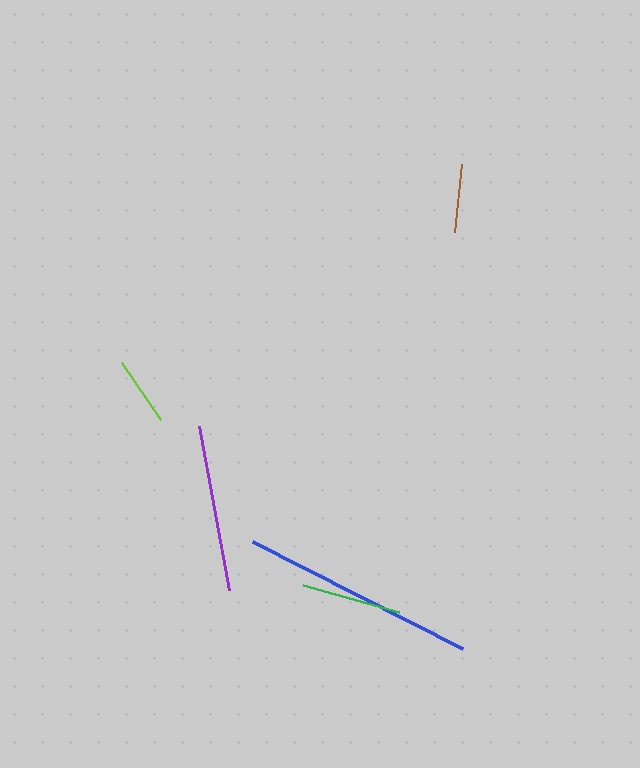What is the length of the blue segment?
The blue segment is approximately 235 pixels long.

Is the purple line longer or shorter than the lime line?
The purple line is longer than the lime line.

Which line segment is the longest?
The blue line is the longest at approximately 235 pixels.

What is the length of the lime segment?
The lime segment is approximately 69 pixels long.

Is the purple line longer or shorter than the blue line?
The blue line is longer than the purple line.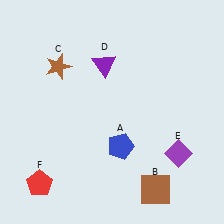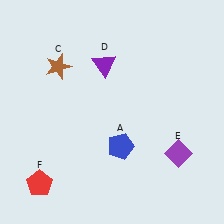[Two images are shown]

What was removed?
The brown square (B) was removed in Image 2.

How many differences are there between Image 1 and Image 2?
There is 1 difference between the two images.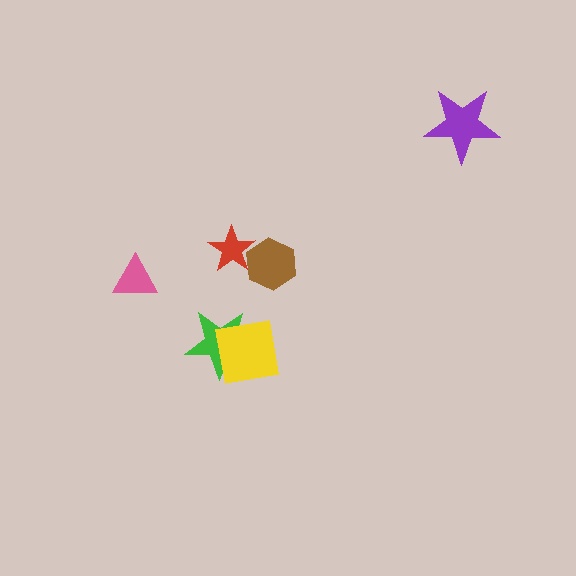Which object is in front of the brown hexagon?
The red star is in front of the brown hexagon.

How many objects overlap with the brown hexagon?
1 object overlaps with the brown hexagon.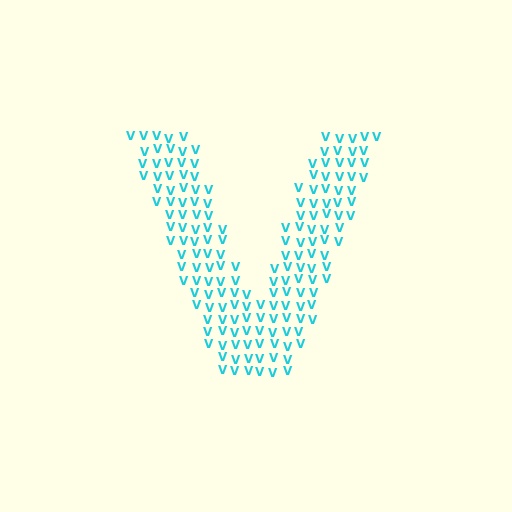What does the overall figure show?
The overall figure shows the letter V.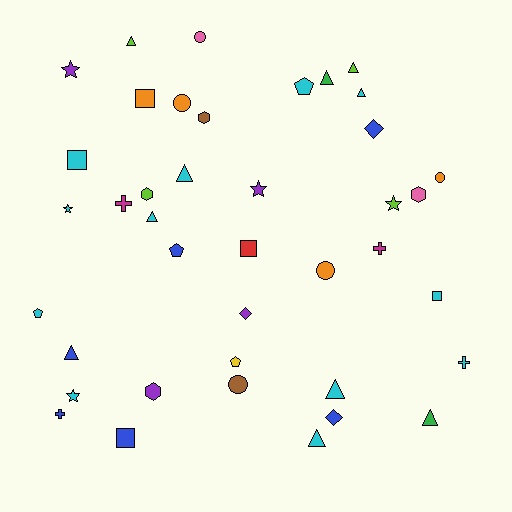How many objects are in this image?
There are 40 objects.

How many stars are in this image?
There are 5 stars.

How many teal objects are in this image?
There are no teal objects.